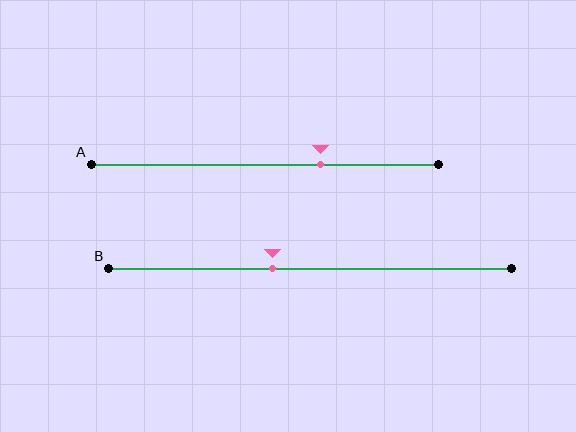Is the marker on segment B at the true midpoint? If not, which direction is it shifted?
No, the marker on segment B is shifted to the left by about 9% of the segment length.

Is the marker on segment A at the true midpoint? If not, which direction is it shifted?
No, the marker on segment A is shifted to the right by about 16% of the segment length.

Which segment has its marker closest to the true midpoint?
Segment B has its marker closest to the true midpoint.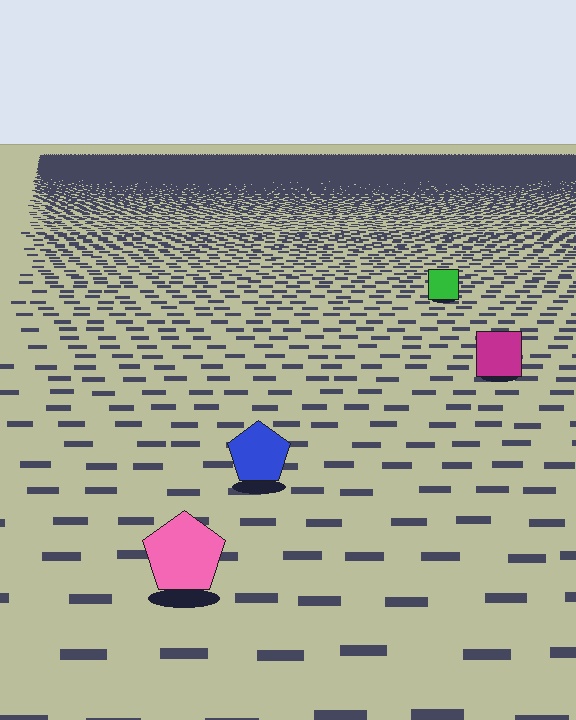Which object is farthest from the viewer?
The green square is farthest from the viewer. It appears smaller and the ground texture around it is denser.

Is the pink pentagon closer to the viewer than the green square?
Yes. The pink pentagon is closer — you can tell from the texture gradient: the ground texture is coarser near it.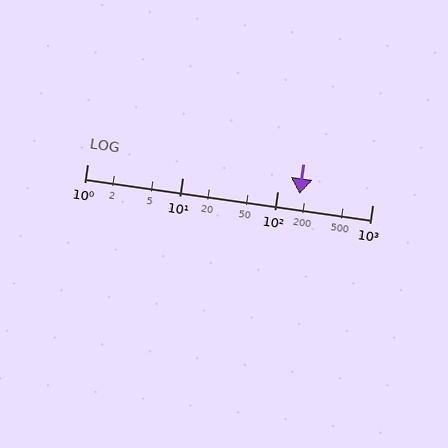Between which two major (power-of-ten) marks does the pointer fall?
The pointer is between 100 and 1000.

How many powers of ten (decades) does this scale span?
The scale spans 3 decades, from 1 to 1000.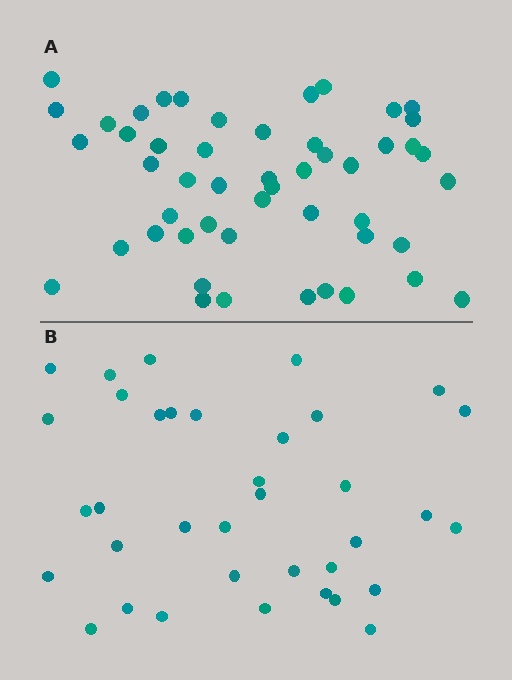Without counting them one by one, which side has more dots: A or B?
Region A (the top region) has more dots.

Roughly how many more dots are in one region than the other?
Region A has approximately 15 more dots than region B.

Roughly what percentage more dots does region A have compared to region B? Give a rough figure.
About 40% more.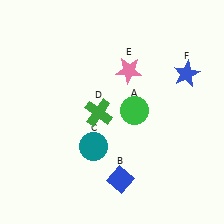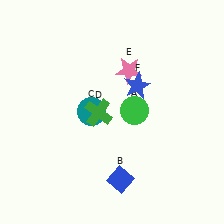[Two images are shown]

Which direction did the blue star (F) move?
The blue star (F) moved left.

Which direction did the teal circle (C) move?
The teal circle (C) moved up.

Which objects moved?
The objects that moved are: the teal circle (C), the blue star (F).